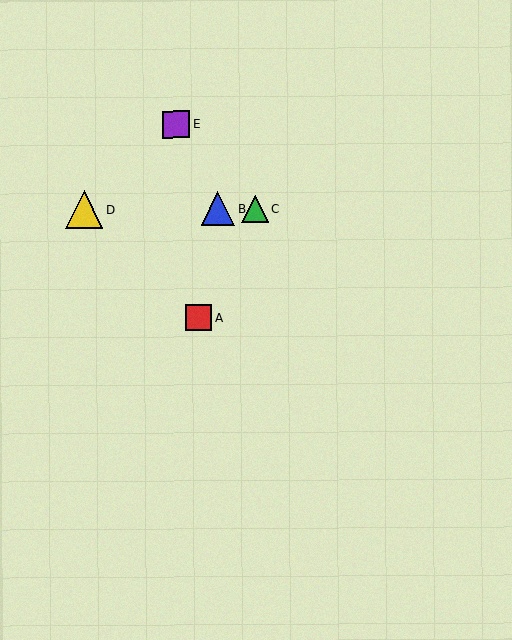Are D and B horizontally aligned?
Yes, both are at y≈210.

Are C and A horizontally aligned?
No, C is at y≈209 and A is at y≈318.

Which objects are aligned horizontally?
Objects B, C, D are aligned horizontally.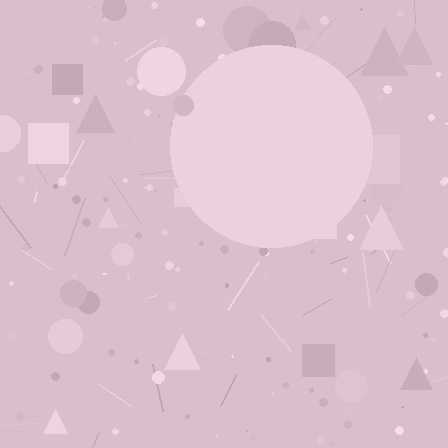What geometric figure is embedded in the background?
A circle is embedded in the background.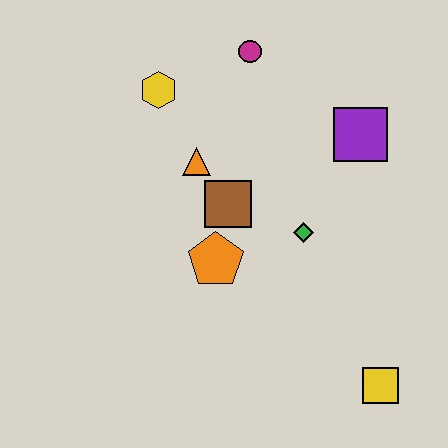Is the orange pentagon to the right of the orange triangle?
Yes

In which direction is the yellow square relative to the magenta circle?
The yellow square is below the magenta circle.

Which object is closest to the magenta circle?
The yellow hexagon is closest to the magenta circle.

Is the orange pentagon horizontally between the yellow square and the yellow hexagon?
Yes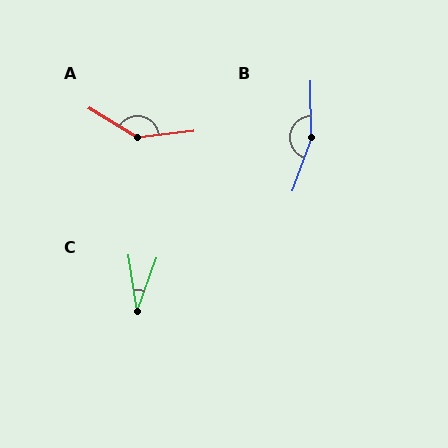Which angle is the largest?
B, at approximately 160 degrees.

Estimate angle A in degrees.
Approximately 143 degrees.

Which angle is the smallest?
C, at approximately 29 degrees.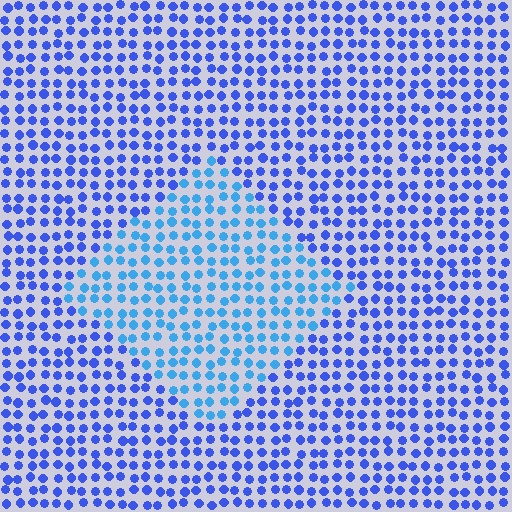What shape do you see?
I see a diamond.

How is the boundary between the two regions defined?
The boundary is defined purely by a slight shift in hue (about 29 degrees). Spacing, size, and orientation are identical on both sides.